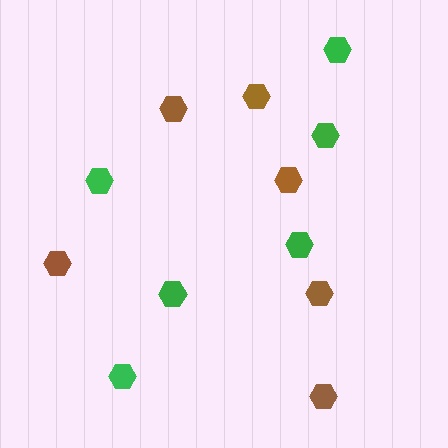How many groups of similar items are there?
There are 2 groups: one group of green hexagons (6) and one group of brown hexagons (6).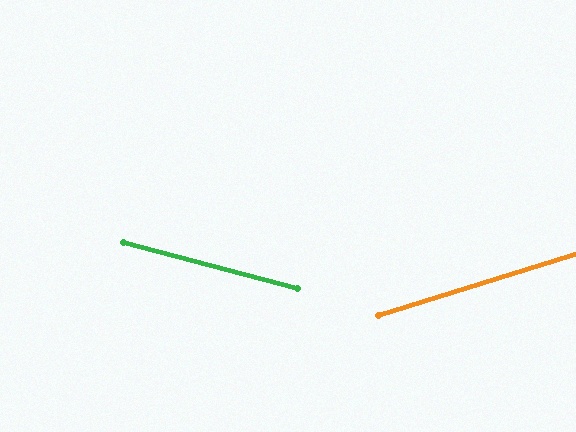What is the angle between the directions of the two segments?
Approximately 32 degrees.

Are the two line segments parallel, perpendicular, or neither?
Neither parallel nor perpendicular — they differ by about 32°.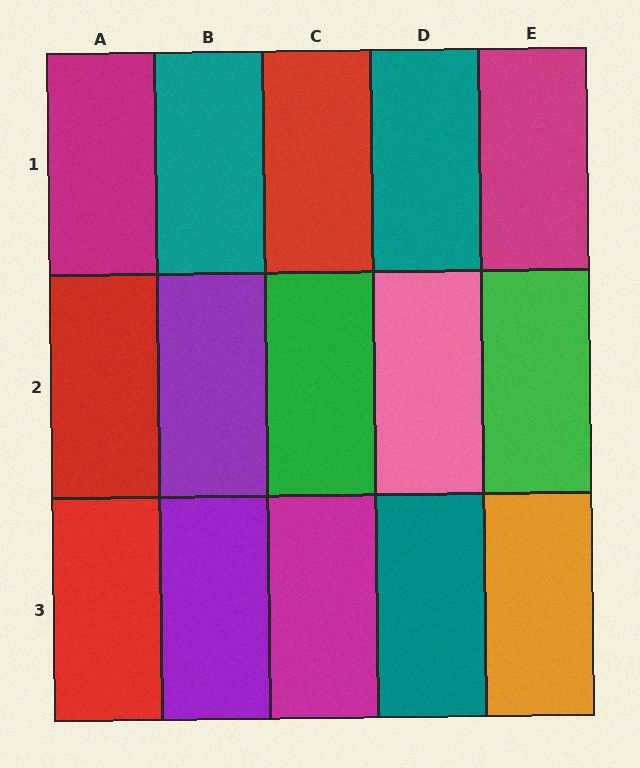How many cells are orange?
1 cell is orange.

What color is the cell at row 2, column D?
Pink.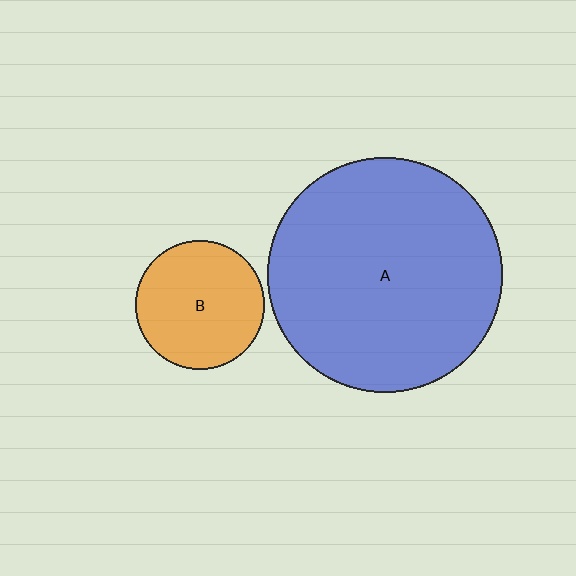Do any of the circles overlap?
No, none of the circles overlap.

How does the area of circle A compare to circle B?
Approximately 3.4 times.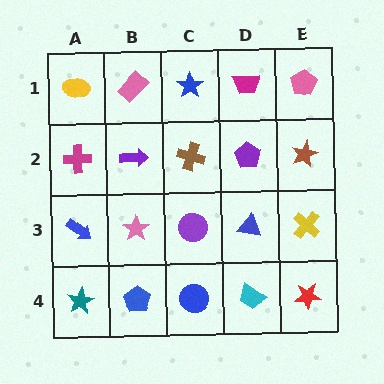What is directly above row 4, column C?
A purple circle.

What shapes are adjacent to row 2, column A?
A yellow ellipse (row 1, column A), a blue arrow (row 3, column A), a purple arrow (row 2, column B).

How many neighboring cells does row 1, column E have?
2.